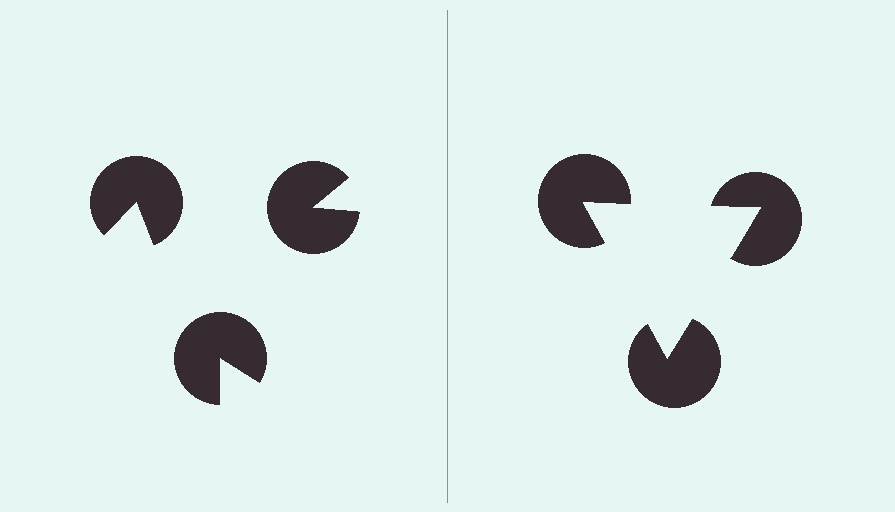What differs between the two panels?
The pac-man discs are positioned identically on both sides; only the wedge orientations differ. On the right they align to a triangle; on the left they are misaligned.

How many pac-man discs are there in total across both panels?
6 — 3 on each side.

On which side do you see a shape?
An illusory triangle appears on the right side. On the left side the wedge cuts are rotated, so no coherent shape forms.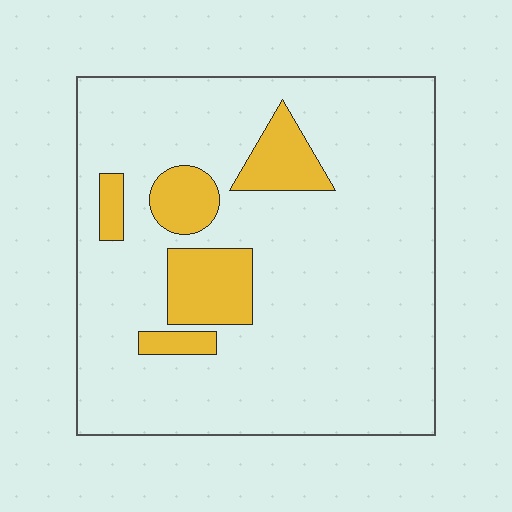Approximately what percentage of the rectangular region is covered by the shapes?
Approximately 15%.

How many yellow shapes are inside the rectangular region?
5.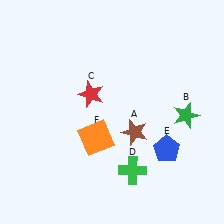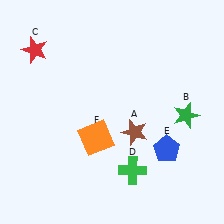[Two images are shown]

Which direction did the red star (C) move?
The red star (C) moved left.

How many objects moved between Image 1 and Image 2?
1 object moved between the two images.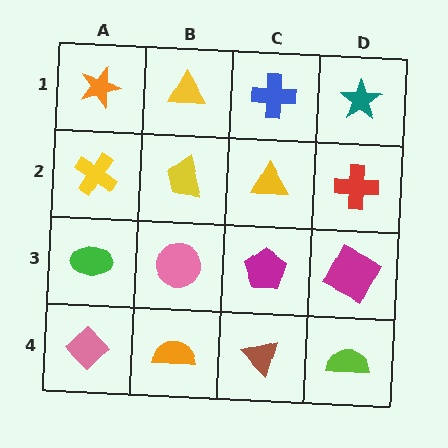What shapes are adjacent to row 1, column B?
A yellow trapezoid (row 2, column B), an orange star (row 1, column A), a blue cross (row 1, column C).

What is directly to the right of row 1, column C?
A teal star.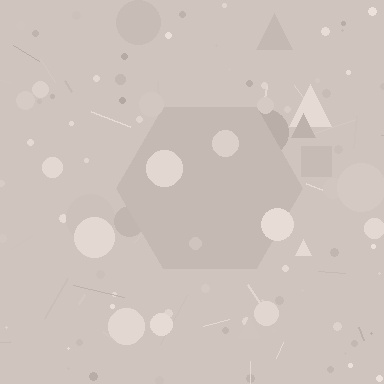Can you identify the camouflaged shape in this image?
The camouflaged shape is a hexagon.